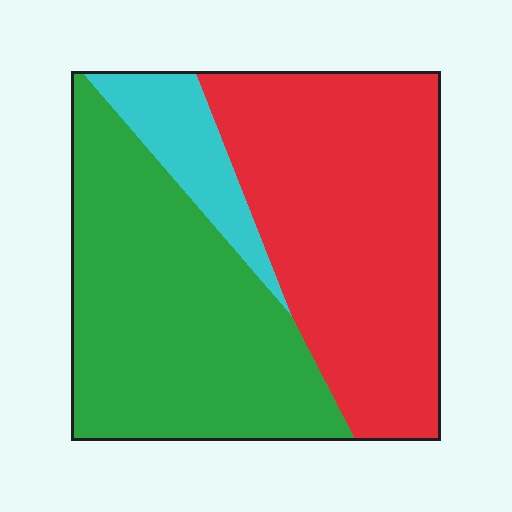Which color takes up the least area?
Cyan, at roughly 10%.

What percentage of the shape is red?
Red covers around 45% of the shape.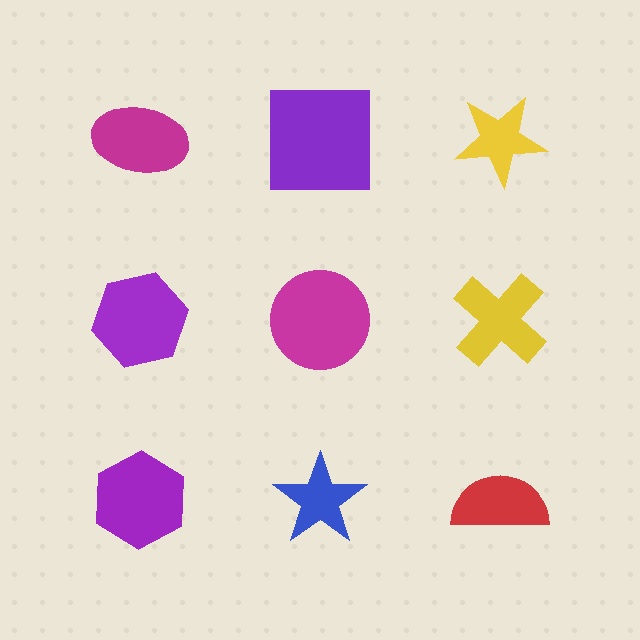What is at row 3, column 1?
A purple hexagon.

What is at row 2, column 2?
A magenta circle.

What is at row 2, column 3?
A yellow cross.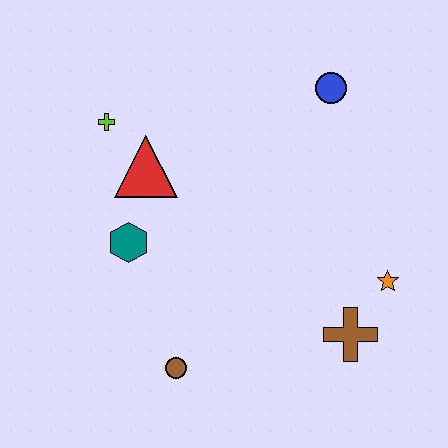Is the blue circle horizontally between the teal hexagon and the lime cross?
No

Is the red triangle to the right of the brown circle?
No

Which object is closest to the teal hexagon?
The red triangle is closest to the teal hexagon.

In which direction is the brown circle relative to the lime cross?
The brown circle is below the lime cross.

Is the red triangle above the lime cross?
No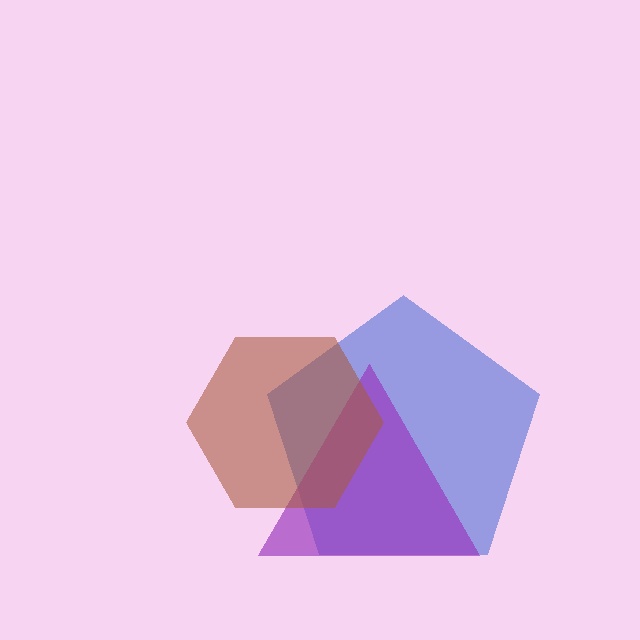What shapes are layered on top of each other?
The layered shapes are: a blue pentagon, a purple triangle, a brown hexagon.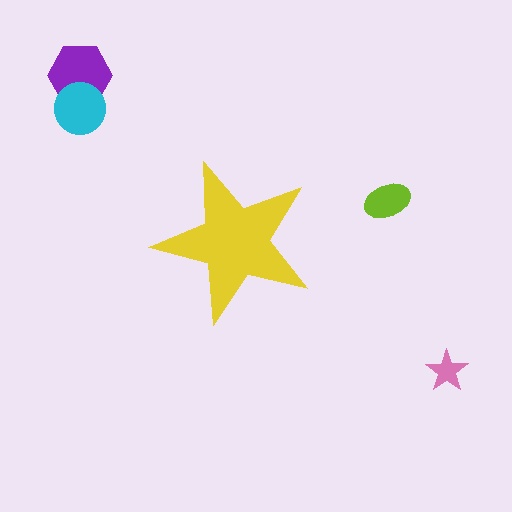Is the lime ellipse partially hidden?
No, the lime ellipse is fully visible.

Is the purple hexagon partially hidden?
No, the purple hexagon is fully visible.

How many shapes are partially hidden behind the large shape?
0 shapes are partially hidden.